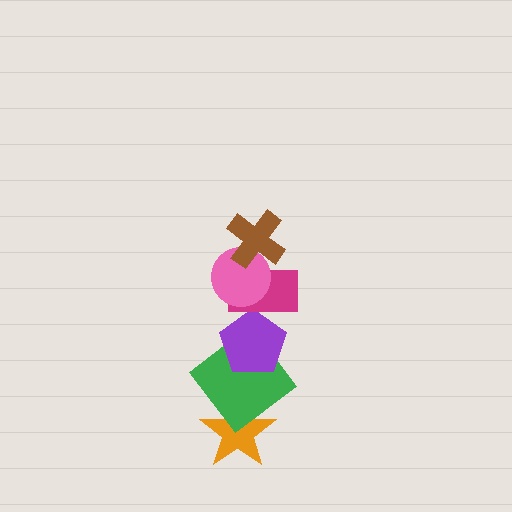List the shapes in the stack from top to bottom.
From top to bottom: the brown cross, the pink circle, the magenta rectangle, the purple pentagon, the green diamond, the orange star.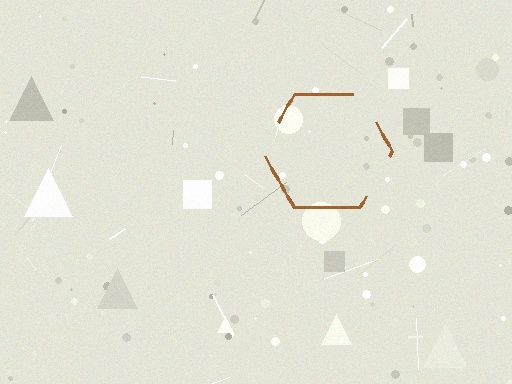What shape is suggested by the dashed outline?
The dashed outline suggests a hexagon.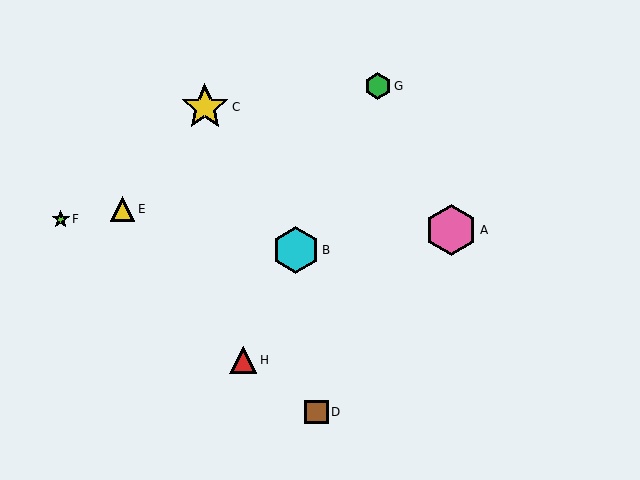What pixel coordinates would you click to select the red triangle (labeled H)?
Click at (243, 360) to select the red triangle H.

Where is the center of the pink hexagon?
The center of the pink hexagon is at (451, 230).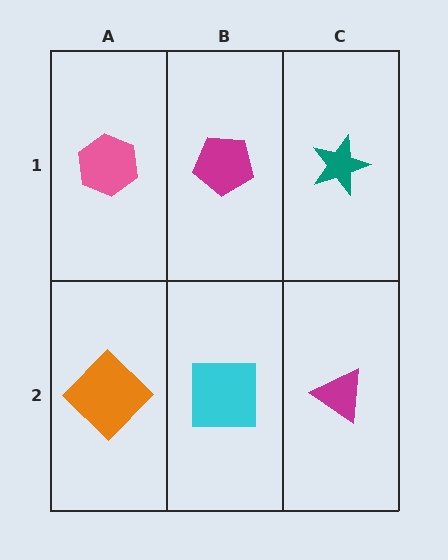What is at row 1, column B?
A magenta pentagon.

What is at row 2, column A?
An orange diamond.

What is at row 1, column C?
A teal star.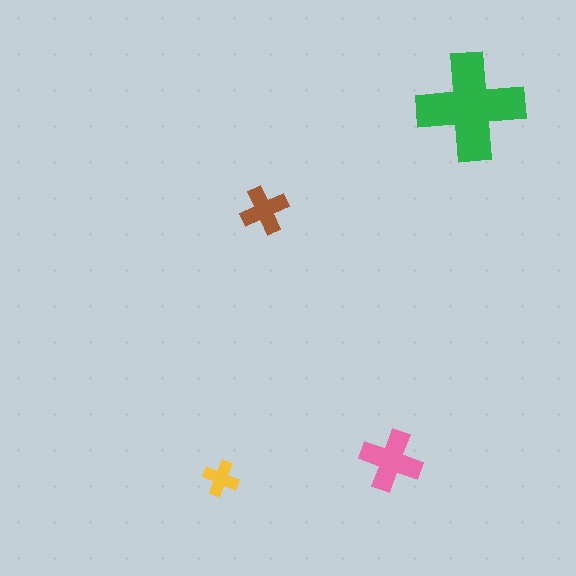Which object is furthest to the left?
The yellow cross is leftmost.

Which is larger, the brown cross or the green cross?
The green one.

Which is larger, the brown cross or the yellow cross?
The brown one.